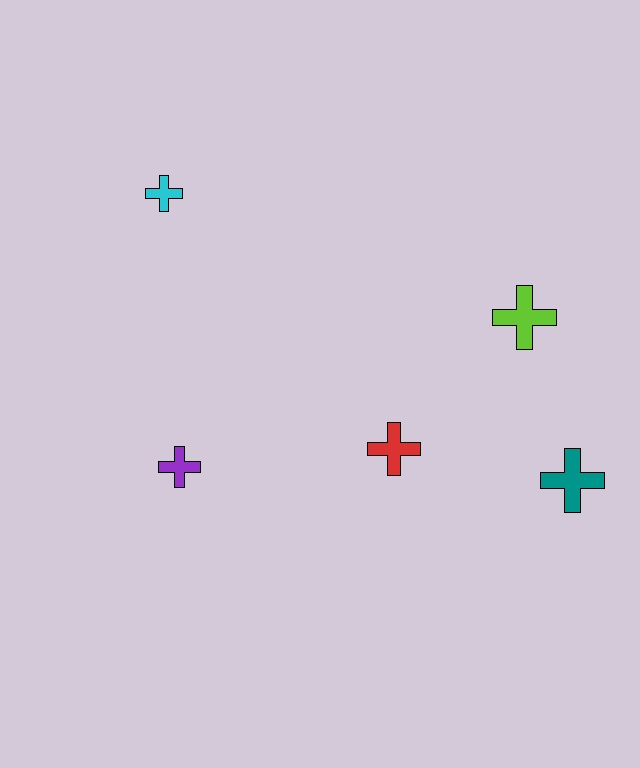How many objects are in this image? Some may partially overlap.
There are 5 objects.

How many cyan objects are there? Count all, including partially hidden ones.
There is 1 cyan object.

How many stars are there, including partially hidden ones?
There are no stars.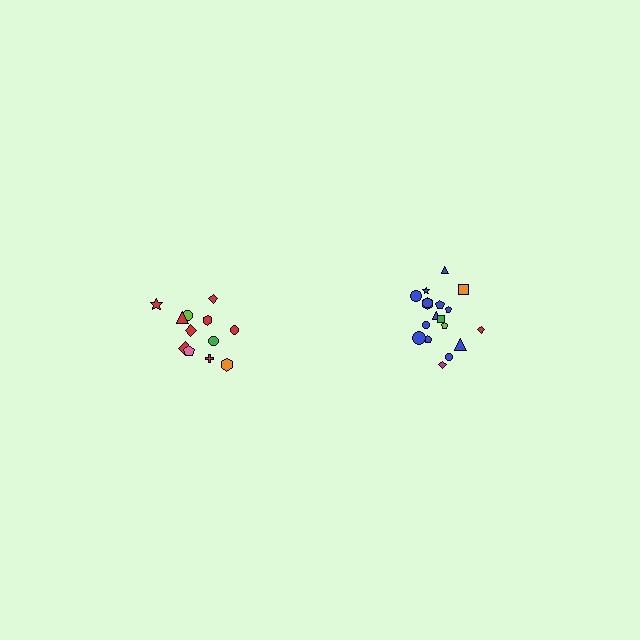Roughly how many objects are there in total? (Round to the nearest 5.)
Roughly 30 objects in total.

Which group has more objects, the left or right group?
The right group.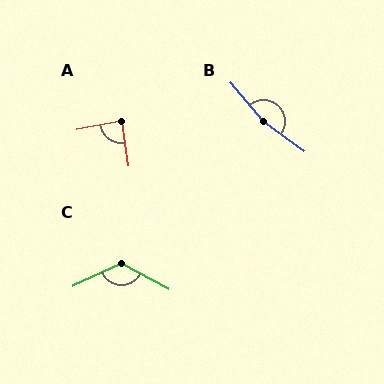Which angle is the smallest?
A, at approximately 88 degrees.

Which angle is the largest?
B, at approximately 166 degrees.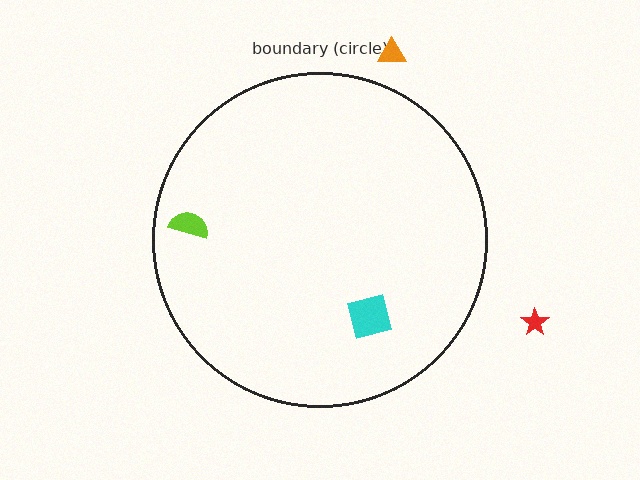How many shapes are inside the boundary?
2 inside, 2 outside.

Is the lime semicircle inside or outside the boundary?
Inside.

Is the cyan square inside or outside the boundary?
Inside.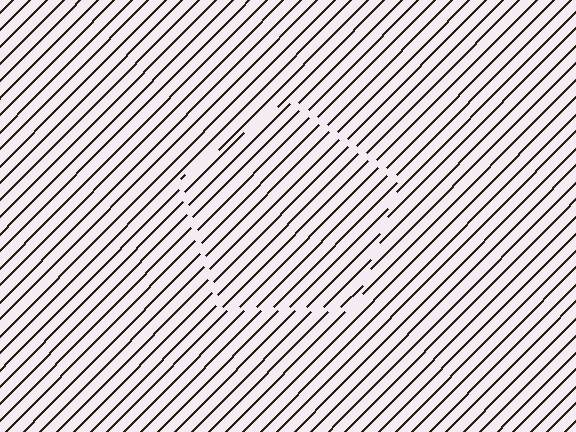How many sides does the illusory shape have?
5 sides — the line-ends trace a pentagon.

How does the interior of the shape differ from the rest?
The interior of the shape contains the same grating, shifted by half a period — the contour is defined by the phase discontinuity where line-ends from the inner and outer gratings abut.